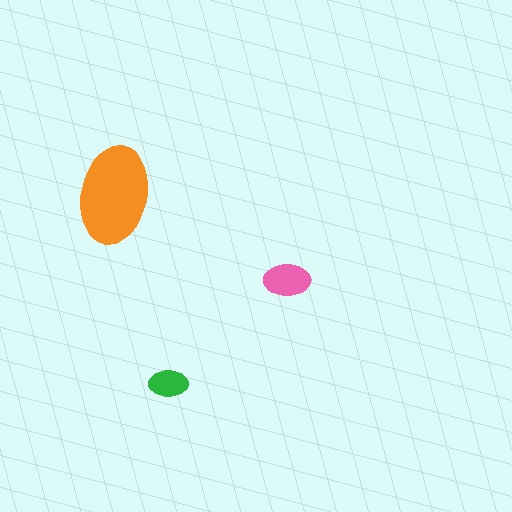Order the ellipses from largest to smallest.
the orange one, the pink one, the green one.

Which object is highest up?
The orange ellipse is topmost.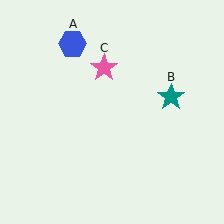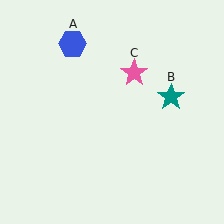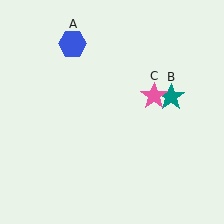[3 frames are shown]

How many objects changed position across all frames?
1 object changed position: pink star (object C).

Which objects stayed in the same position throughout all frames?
Blue hexagon (object A) and teal star (object B) remained stationary.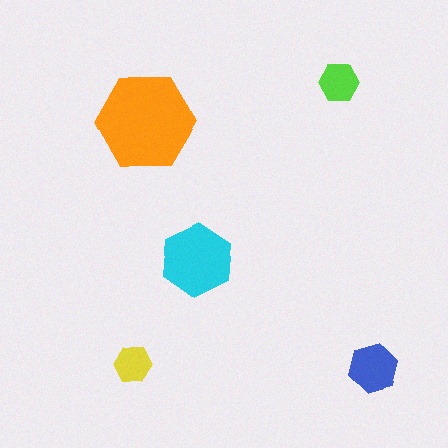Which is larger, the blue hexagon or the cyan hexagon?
The cyan one.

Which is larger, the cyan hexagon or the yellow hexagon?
The cyan one.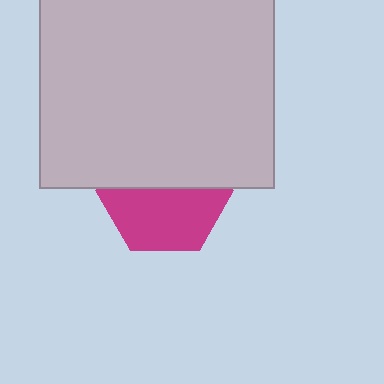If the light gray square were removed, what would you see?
You would see the complete magenta hexagon.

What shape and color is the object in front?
The object in front is a light gray square.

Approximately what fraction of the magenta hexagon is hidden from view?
Roughly 49% of the magenta hexagon is hidden behind the light gray square.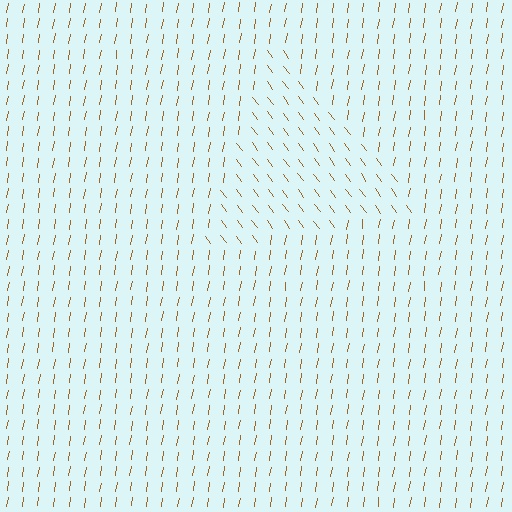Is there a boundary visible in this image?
Yes, there is a texture boundary formed by a change in line orientation.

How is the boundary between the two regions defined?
The boundary is defined purely by a change in line orientation (approximately 45 degrees difference). All lines are the same color and thickness.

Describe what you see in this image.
The image is filled with small brown line segments. A triangle region in the image has lines oriented differently from the surrounding lines, creating a visible texture boundary.